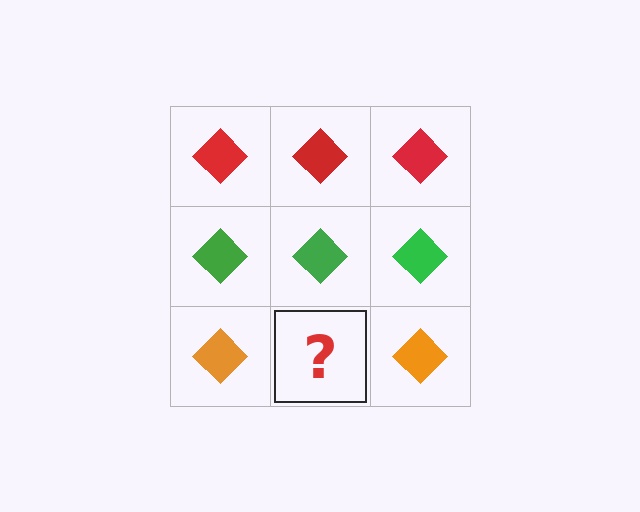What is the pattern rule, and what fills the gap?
The rule is that each row has a consistent color. The gap should be filled with an orange diamond.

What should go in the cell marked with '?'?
The missing cell should contain an orange diamond.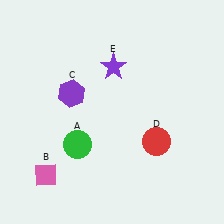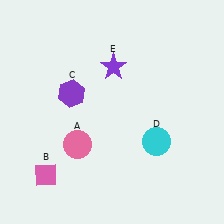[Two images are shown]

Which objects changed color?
A changed from green to pink. D changed from red to cyan.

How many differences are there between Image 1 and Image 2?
There are 2 differences between the two images.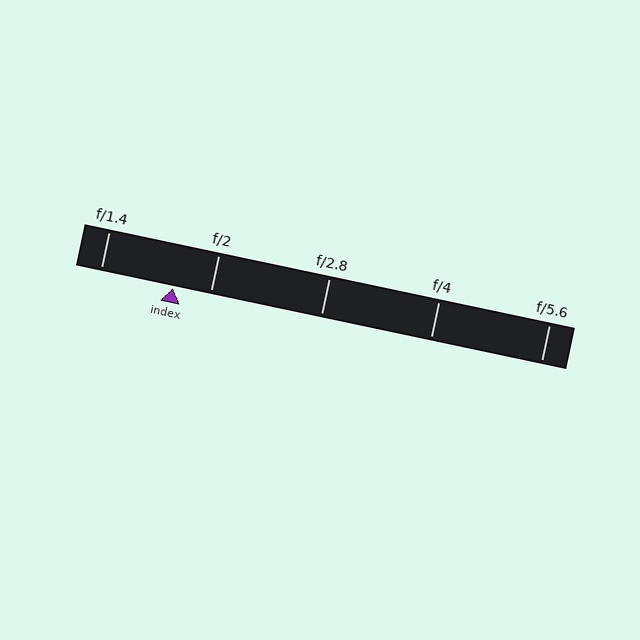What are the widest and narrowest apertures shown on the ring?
The widest aperture shown is f/1.4 and the narrowest is f/5.6.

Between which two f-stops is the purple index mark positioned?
The index mark is between f/1.4 and f/2.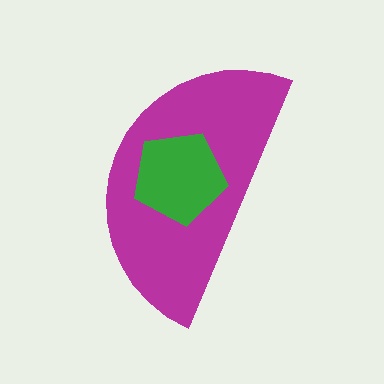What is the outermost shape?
The magenta semicircle.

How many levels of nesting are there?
2.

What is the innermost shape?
The green pentagon.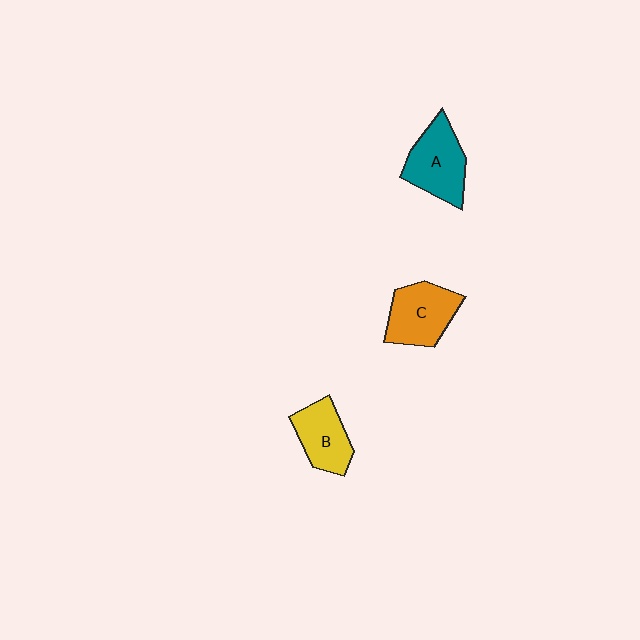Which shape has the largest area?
Shape A (teal).